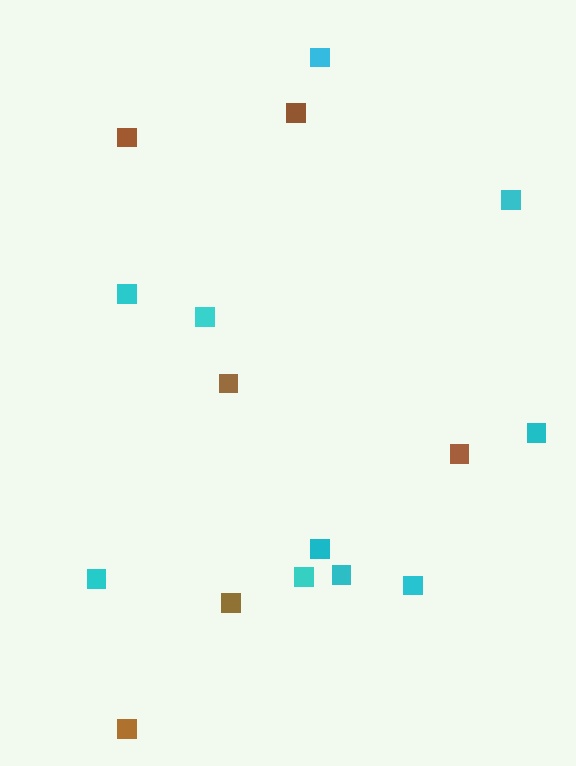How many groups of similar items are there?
There are 2 groups: one group of brown squares (6) and one group of cyan squares (10).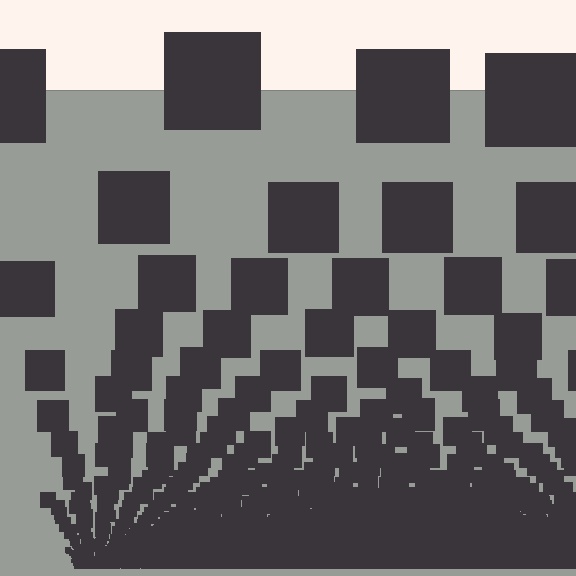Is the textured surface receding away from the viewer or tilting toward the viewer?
The surface appears to tilt toward the viewer. Texture elements get larger and sparser toward the top.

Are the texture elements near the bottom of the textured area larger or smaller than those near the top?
Smaller. The gradient is inverted — elements near the bottom are smaller and denser.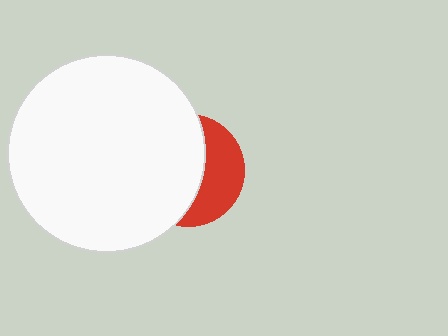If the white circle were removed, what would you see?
You would see the complete red circle.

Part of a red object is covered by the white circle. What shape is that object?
It is a circle.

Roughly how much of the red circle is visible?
A small part of it is visible (roughly 39%).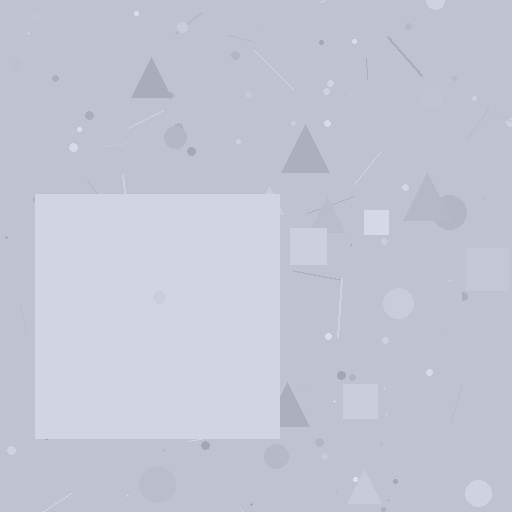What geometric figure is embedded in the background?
A square is embedded in the background.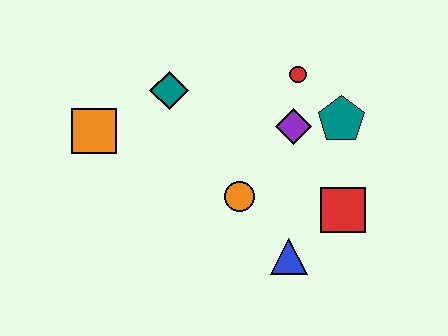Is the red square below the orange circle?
Yes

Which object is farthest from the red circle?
The orange square is farthest from the red circle.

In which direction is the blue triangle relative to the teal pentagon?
The blue triangle is below the teal pentagon.